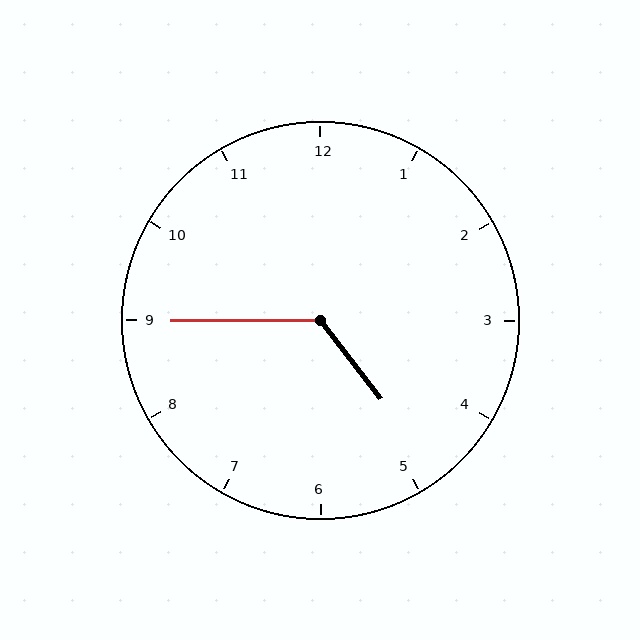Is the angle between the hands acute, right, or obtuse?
It is obtuse.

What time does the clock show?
4:45.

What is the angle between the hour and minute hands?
Approximately 128 degrees.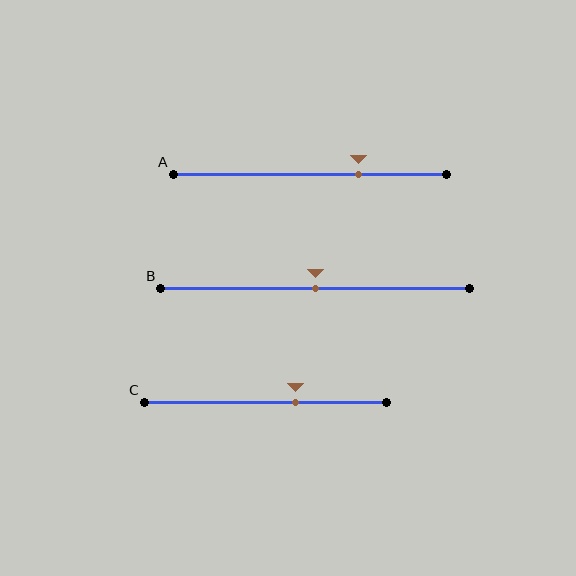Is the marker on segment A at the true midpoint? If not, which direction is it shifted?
No, the marker on segment A is shifted to the right by about 18% of the segment length.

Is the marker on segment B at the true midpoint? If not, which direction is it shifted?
Yes, the marker on segment B is at the true midpoint.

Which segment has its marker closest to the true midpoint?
Segment B has its marker closest to the true midpoint.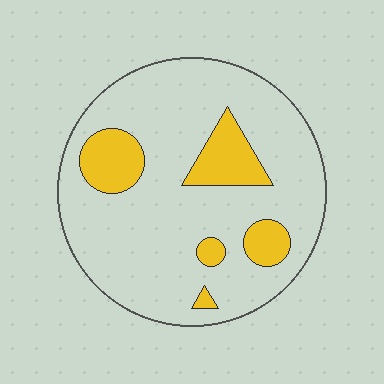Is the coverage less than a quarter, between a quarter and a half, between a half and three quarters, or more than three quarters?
Less than a quarter.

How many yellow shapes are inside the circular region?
5.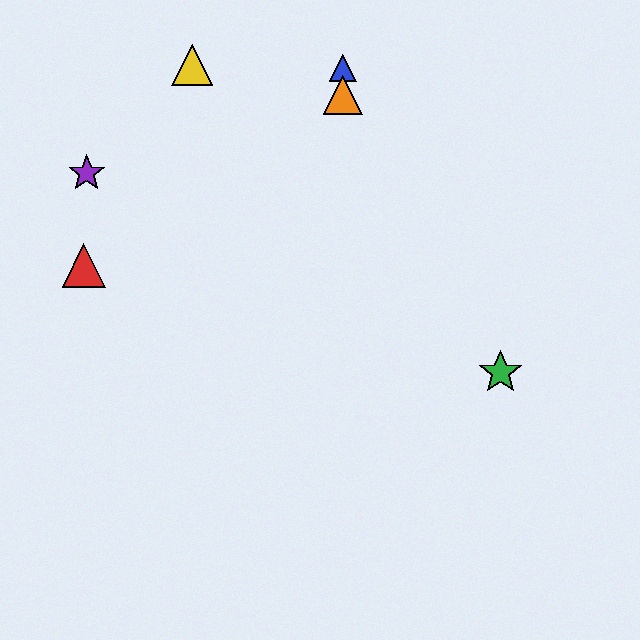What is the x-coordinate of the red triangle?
The red triangle is at x≈84.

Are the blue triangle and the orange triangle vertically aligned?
Yes, both are at x≈343.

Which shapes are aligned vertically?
The blue triangle, the orange triangle are aligned vertically.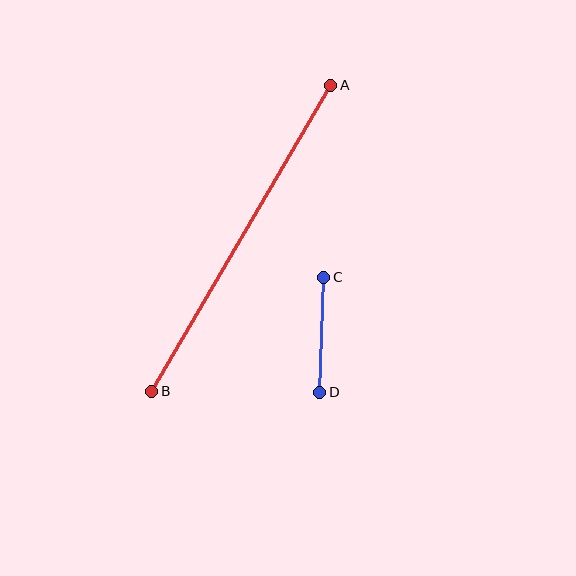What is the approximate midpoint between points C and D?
The midpoint is at approximately (322, 335) pixels.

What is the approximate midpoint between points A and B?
The midpoint is at approximately (241, 238) pixels.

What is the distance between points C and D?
The distance is approximately 115 pixels.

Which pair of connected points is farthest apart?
Points A and B are farthest apart.